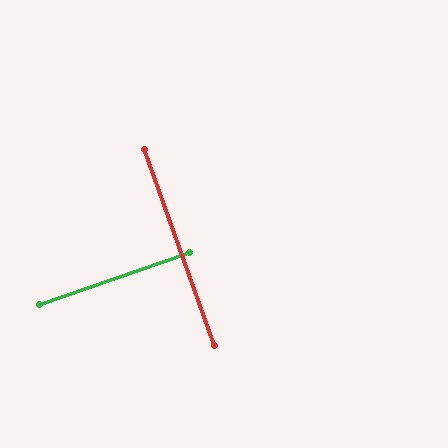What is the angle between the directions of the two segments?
Approximately 90 degrees.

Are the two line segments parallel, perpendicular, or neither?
Perpendicular — they meet at approximately 90°.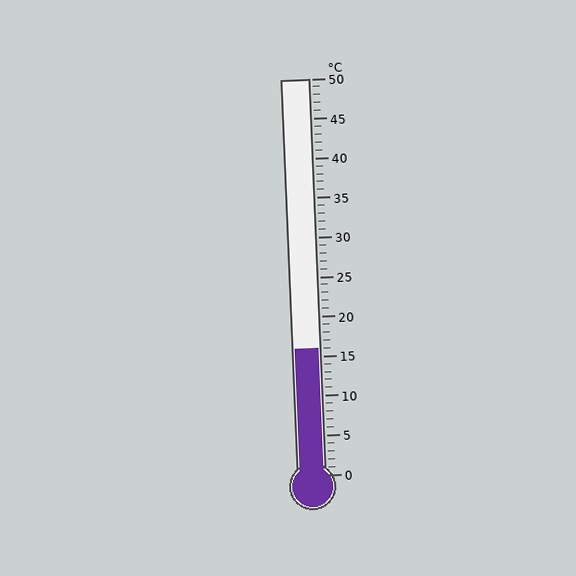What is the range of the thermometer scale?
The thermometer scale ranges from 0°C to 50°C.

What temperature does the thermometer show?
The thermometer shows approximately 16°C.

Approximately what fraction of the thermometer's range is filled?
The thermometer is filled to approximately 30% of its range.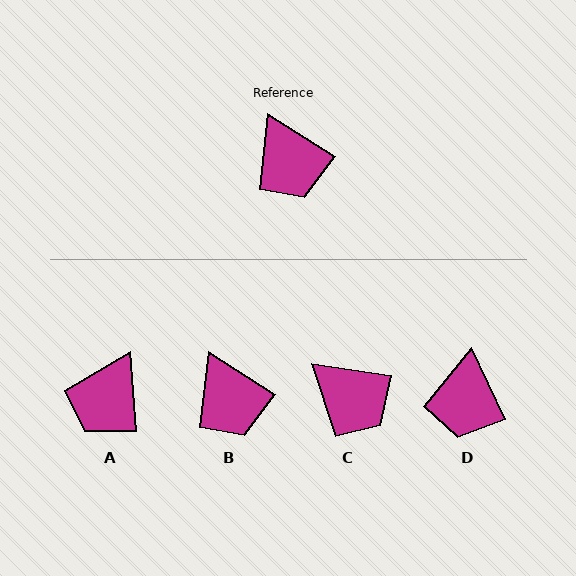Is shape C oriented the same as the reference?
No, it is off by about 24 degrees.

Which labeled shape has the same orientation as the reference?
B.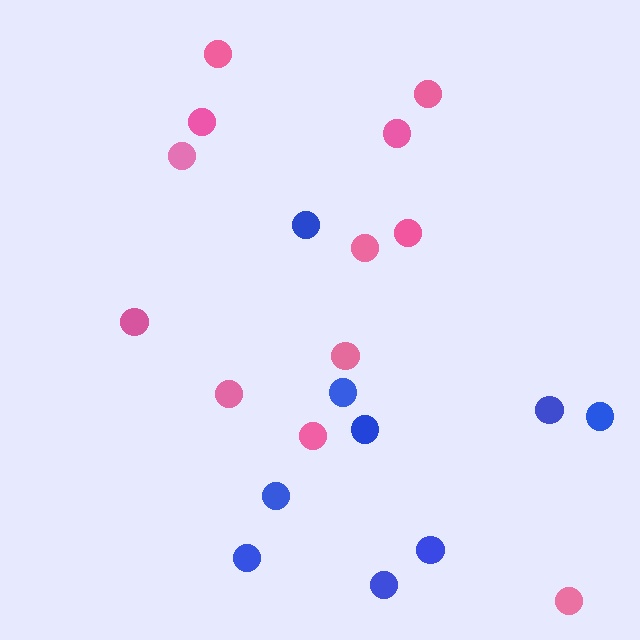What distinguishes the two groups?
There are 2 groups: one group of pink circles (12) and one group of blue circles (9).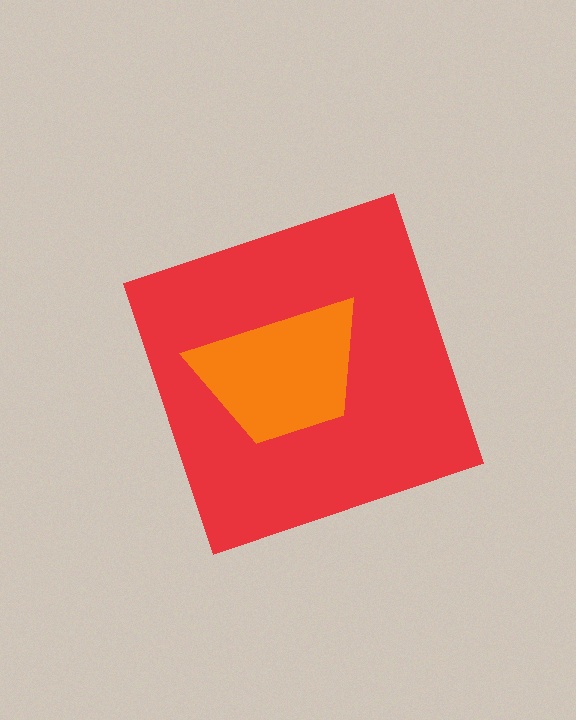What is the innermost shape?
The orange trapezoid.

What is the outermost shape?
The red diamond.